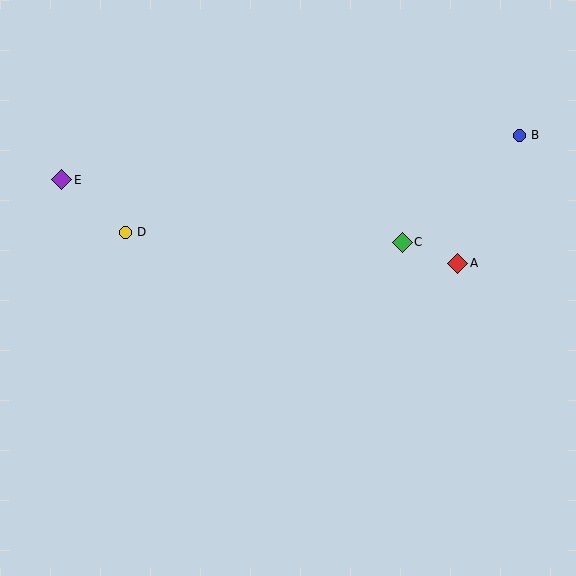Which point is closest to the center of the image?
Point C at (402, 242) is closest to the center.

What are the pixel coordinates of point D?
Point D is at (125, 232).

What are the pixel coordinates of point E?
Point E is at (62, 180).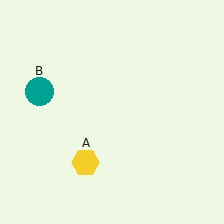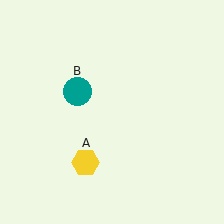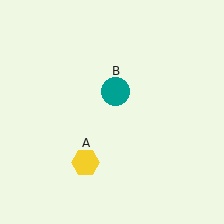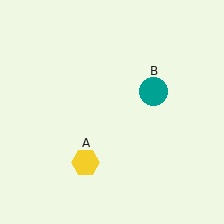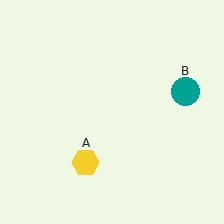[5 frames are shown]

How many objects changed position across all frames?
1 object changed position: teal circle (object B).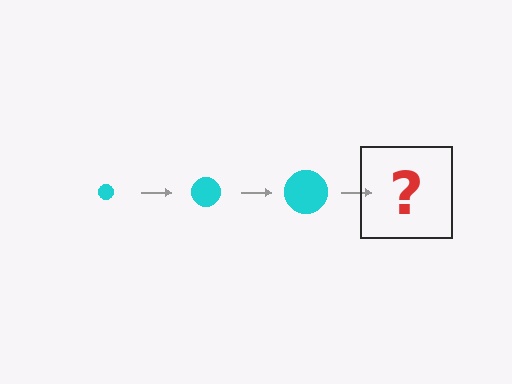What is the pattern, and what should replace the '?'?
The pattern is that the circle gets progressively larger each step. The '?' should be a cyan circle, larger than the previous one.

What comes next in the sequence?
The next element should be a cyan circle, larger than the previous one.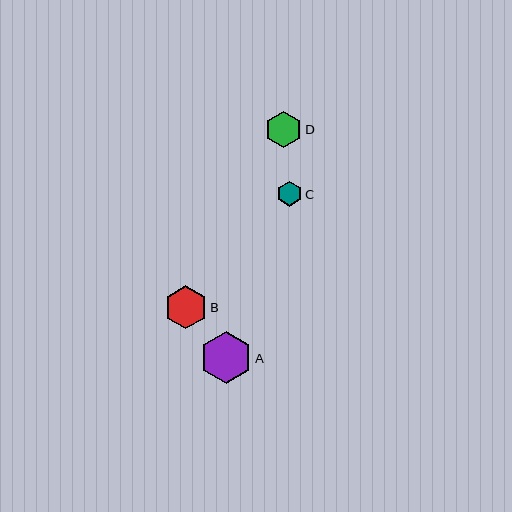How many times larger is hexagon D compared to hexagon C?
Hexagon D is approximately 1.4 times the size of hexagon C.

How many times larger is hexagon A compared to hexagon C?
Hexagon A is approximately 2.1 times the size of hexagon C.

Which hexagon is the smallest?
Hexagon C is the smallest with a size of approximately 25 pixels.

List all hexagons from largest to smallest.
From largest to smallest: A, B, D, C.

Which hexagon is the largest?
Hexagon A is the largest with a size of approximately 52 pixels.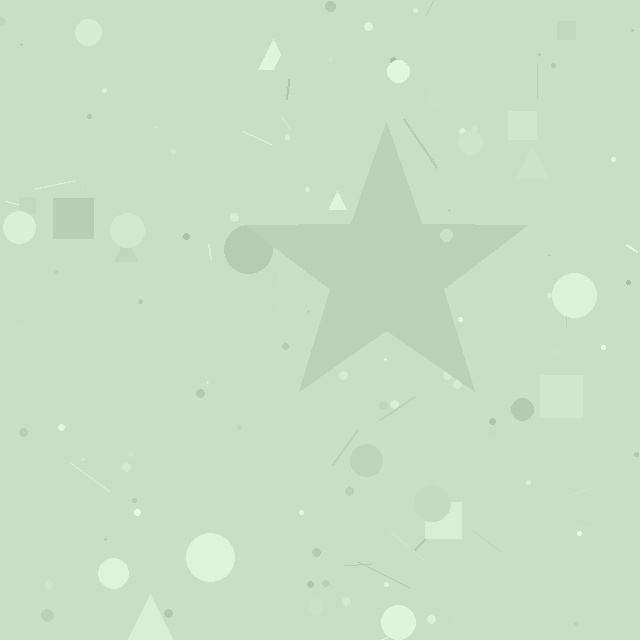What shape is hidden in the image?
A star is hidden in the image.